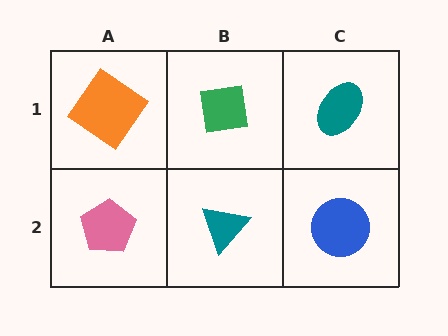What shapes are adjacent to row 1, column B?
A teal triangle (row 2, column B), an orange diamond (row 1, column A), a teal ellipse (row 1, column C).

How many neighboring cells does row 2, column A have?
2.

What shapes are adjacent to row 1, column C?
A blue circle (row 2, column C), a green square (row 1, column B).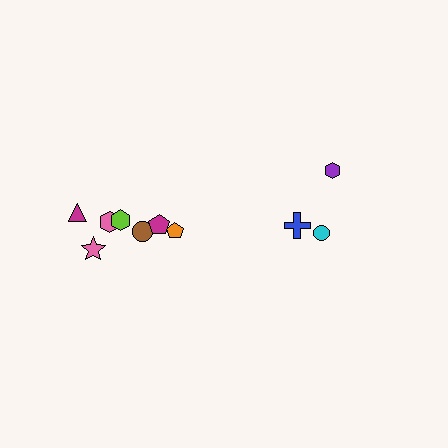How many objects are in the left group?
There are 7 objects.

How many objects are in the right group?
There are 3 objects.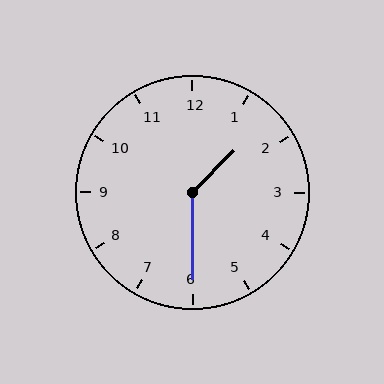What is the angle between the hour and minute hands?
Approximately 135 degrees.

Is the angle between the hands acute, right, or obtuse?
It is obtuse.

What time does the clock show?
1:30.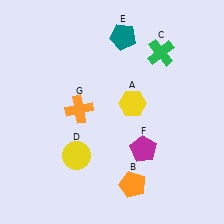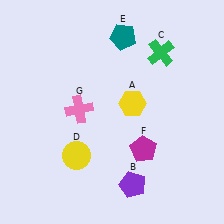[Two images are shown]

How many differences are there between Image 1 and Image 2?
There are 2 differences between the two images.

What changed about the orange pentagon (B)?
In Image 1, B is orange. In Image 2, it changed to purple.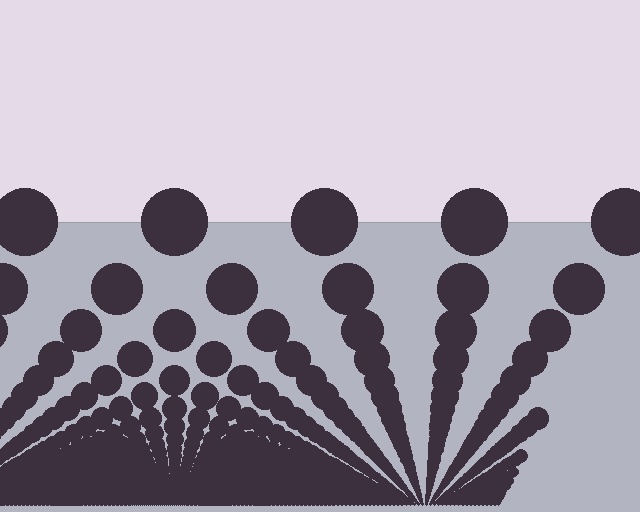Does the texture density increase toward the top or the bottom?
Density increases toward the bottom.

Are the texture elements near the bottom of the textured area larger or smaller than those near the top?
Smaller. The gradient is inverted — elements near the bottom are smaller and denser.